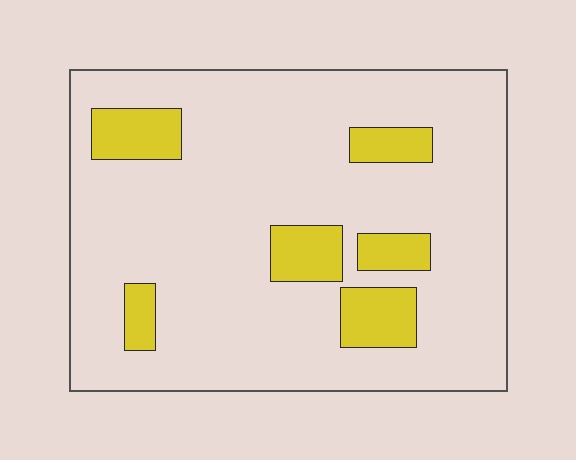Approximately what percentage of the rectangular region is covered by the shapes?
Approximately 15%.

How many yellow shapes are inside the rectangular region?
6.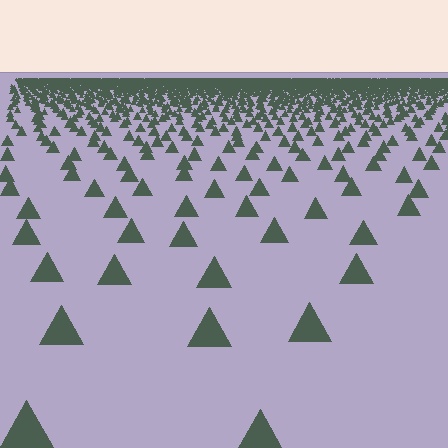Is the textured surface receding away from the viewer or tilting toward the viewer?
The surface is receding away from the viewer. Texture elements get smaller and denser toward the top.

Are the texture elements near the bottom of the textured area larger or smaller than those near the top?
Larger. Near the bottom, elements are closer to the viewer and appear at a bigger on-screen size.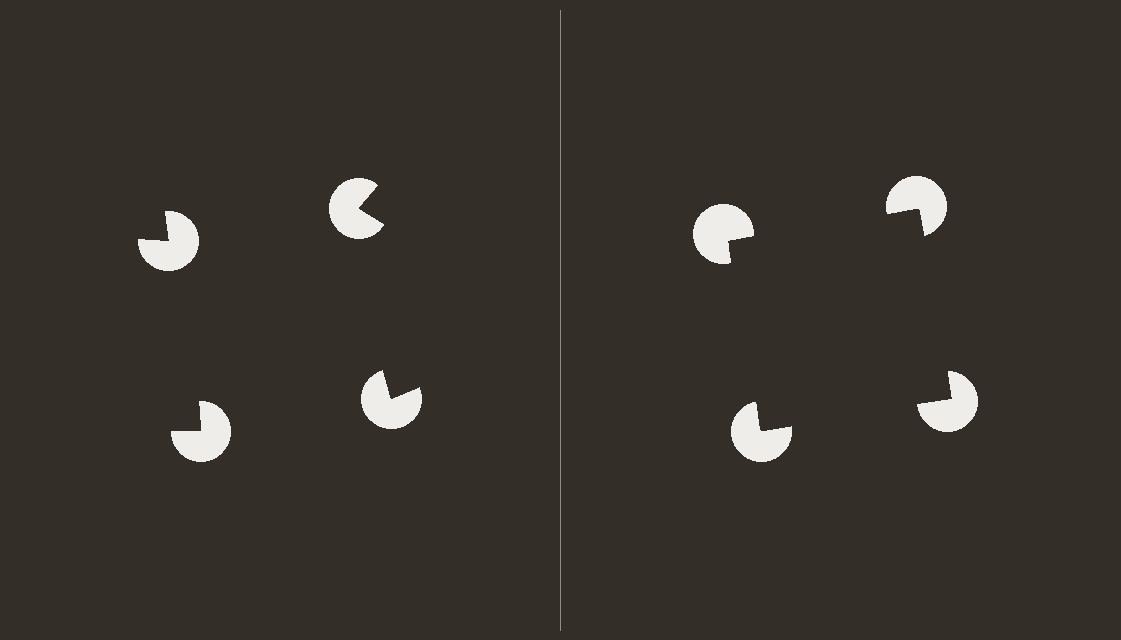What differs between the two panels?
The pac-man discs are positioned identically on both sides; only the wedge orientations differ. On the right they align to a square; on the left they are misaligned.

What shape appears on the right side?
An illusory square.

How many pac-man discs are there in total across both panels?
8 — 4 on each side.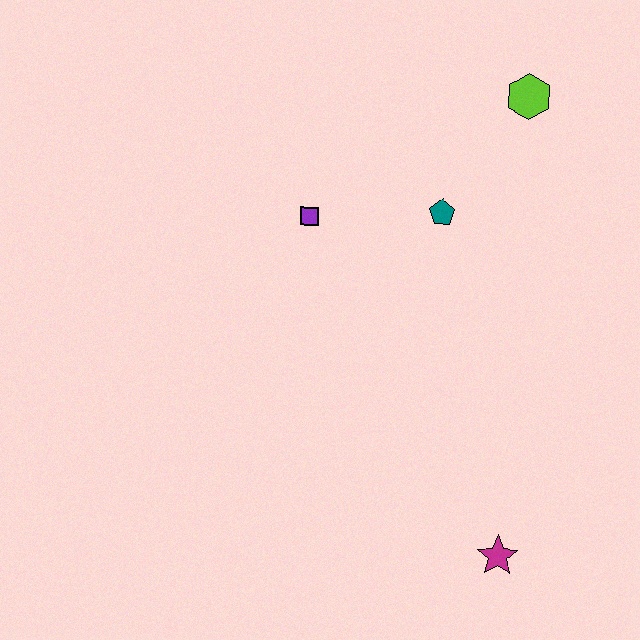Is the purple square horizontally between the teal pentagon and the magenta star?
No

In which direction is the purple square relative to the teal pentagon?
The purple square is to the left of the teal pentagon.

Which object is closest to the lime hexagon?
The teal pentagon is closest to the lime hexagon.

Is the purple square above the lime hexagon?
No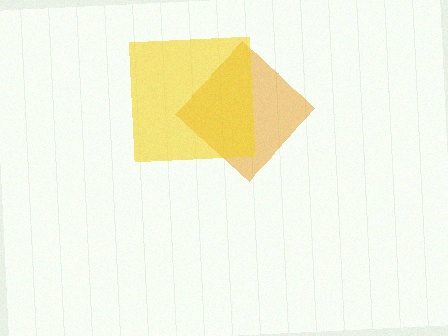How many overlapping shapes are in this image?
There are 2 overlapping shapes in the image.